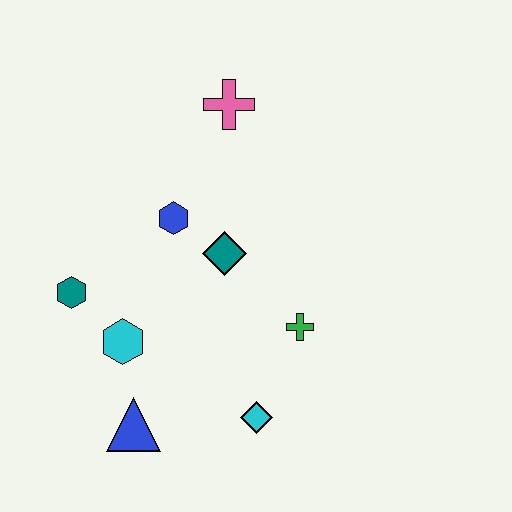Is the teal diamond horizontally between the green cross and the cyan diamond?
No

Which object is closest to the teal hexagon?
The cyan hexagon is closest to the teal hexagon.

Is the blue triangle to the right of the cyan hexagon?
Yes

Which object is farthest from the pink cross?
The blue triangle is farthest from the pink cross.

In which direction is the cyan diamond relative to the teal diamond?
The cyan diamond is below the teal diamond.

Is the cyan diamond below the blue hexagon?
Yes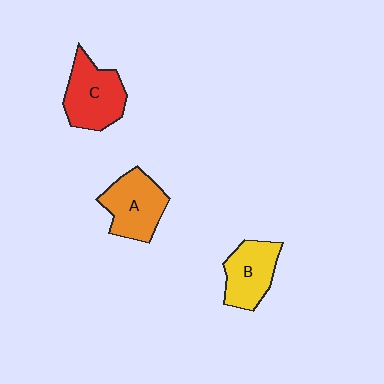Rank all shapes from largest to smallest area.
From largest to smallest: C (red), A (orange), B (yellow).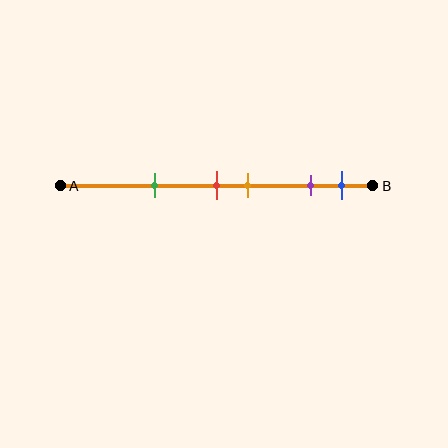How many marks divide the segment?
There are 5 marks dividing the segment.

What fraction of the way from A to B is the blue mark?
The blue mark is approximately 90% (0.9) of the way from A to B.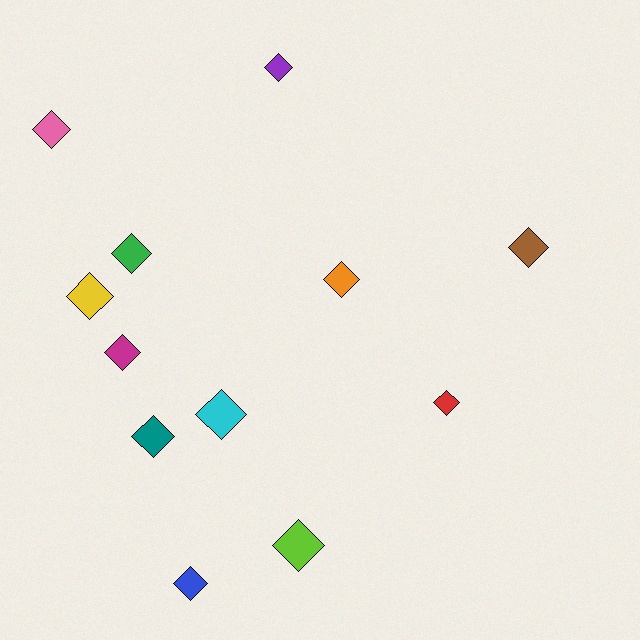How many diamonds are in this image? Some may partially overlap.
There are 12 diamonds.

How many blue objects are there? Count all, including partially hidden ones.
There is 1 blue object.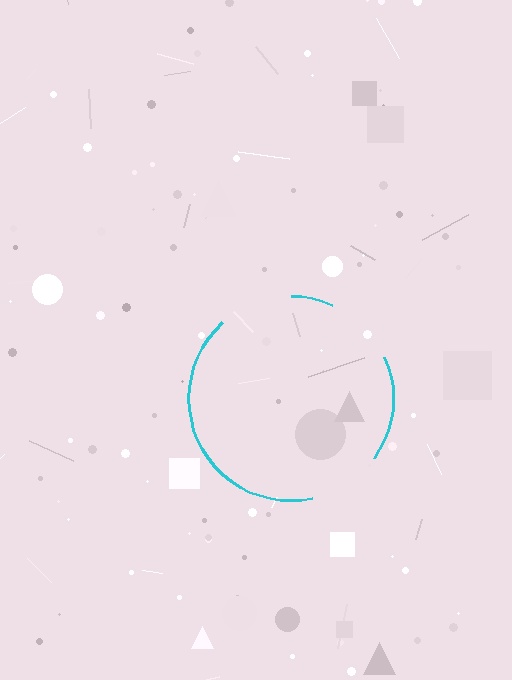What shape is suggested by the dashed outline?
The dashed outline suggests a circle.